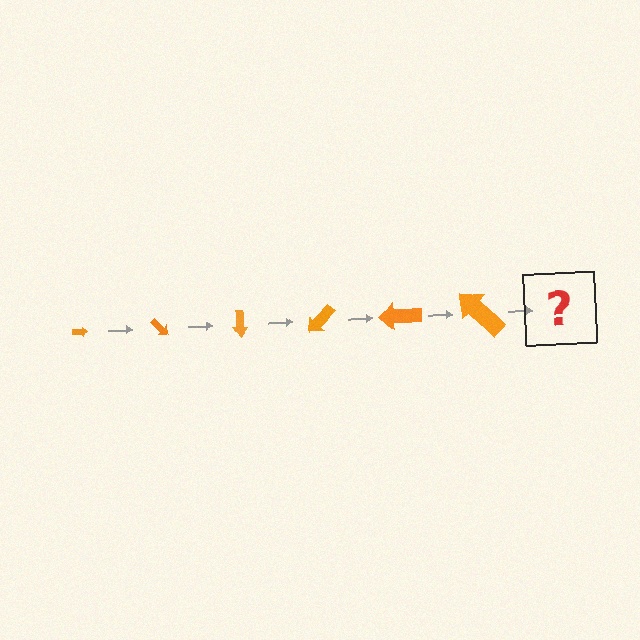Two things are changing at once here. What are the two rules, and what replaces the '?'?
The two rules are that the arrow grows larger each step and it rotates 45 degrees each step. The '?' should be an arrow, larger than the previous one and rotated 270 degrees from the start.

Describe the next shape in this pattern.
It should be an arrow, larger than the previous one and rotated 270 degrees from the start.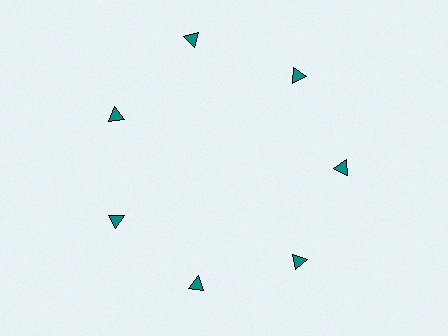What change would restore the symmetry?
The symmetry would be restored by moving it inward, back onto the ring so that all 7 triangles sit at equal angles and equal distance from the center.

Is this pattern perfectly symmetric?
No. The 7 teal triangles are arranged in a ring, but one element near the 12 o'clock position is pushed outward from the center, breaking the 7-fold rotational symmetry.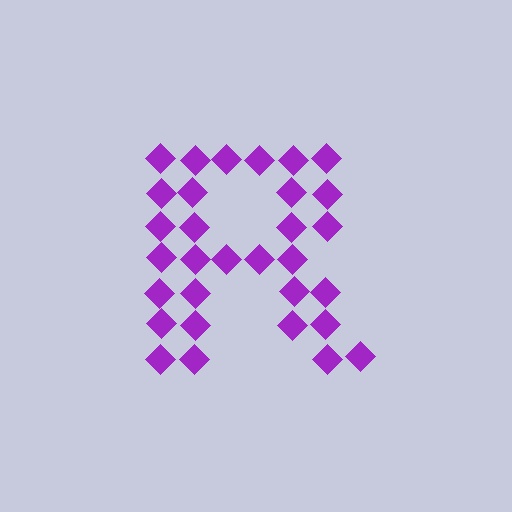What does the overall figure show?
The overall figure shows the letter R.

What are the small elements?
The small elements are diamonds.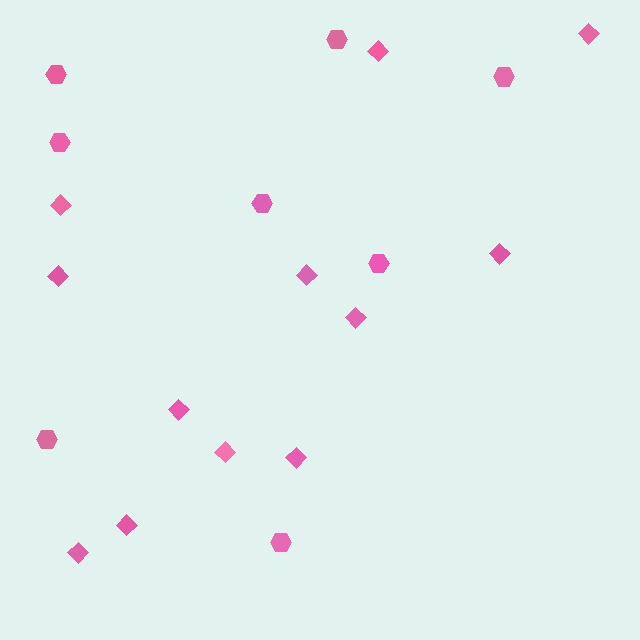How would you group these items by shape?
There are 2 groups: one group of hexagons (8) and one group of diamonds (12).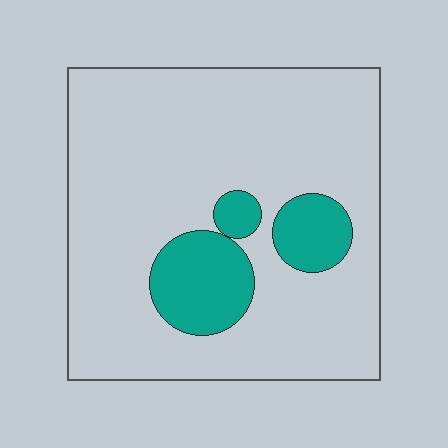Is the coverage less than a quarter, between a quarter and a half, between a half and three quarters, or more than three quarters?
Less than a quarter.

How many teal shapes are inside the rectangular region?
3.